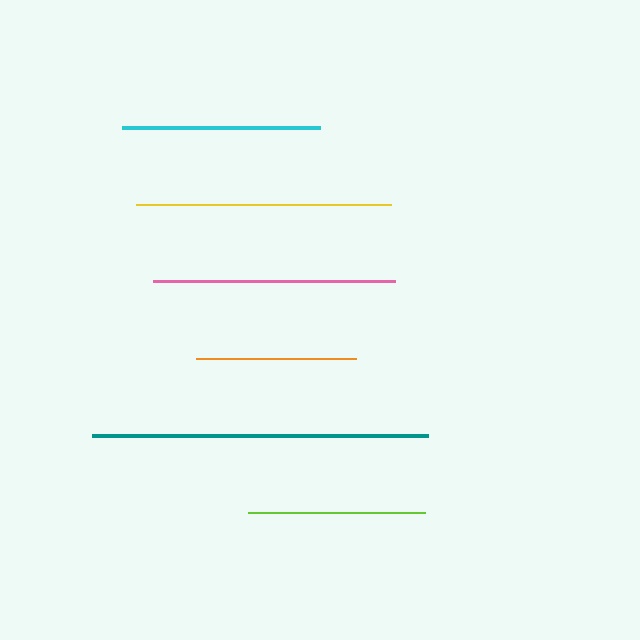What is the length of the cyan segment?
The cyan segment is approximately 198 pixels long.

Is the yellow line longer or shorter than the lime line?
The yellow line is longer than the lime line.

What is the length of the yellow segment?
The yellow segment is approximately 255 pixels long.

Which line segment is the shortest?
The orange line is the shortest at approximately 160 pixels.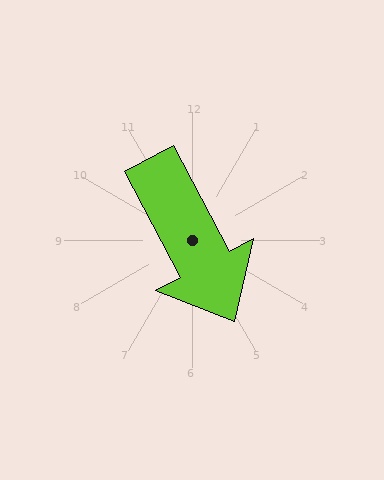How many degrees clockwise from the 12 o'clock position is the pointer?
Approximately 152 degrees.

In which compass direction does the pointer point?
Southeast.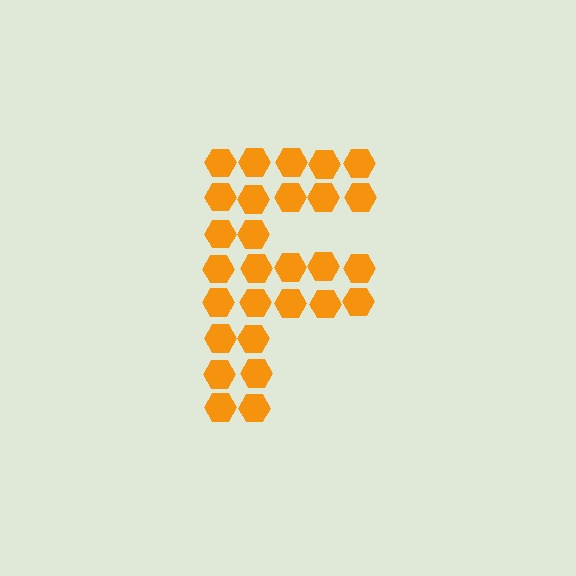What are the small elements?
The small elements are hexagons.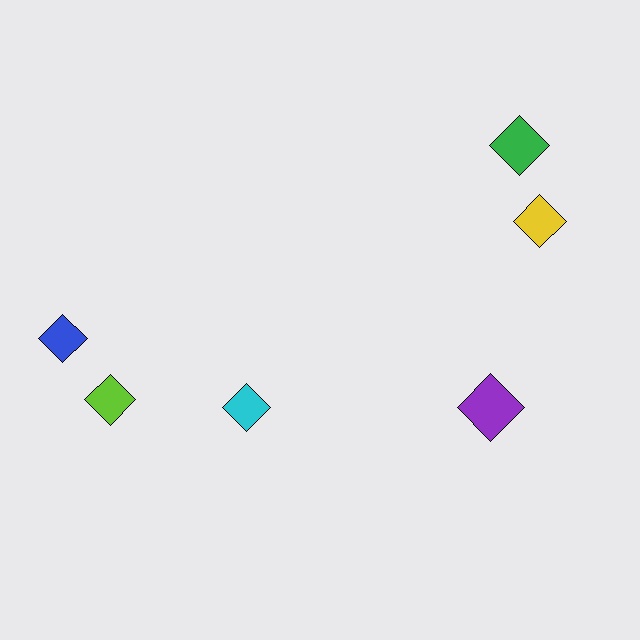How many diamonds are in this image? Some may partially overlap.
There are 6 diamonds.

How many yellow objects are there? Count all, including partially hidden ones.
There is 1 yellow object.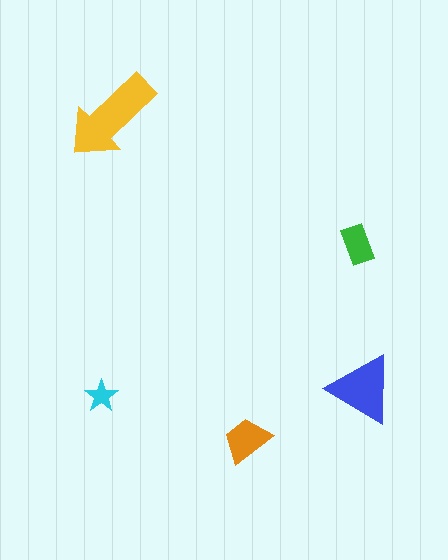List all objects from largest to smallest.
The yellow arrow, the blue triangle, the orange trapezoid, the green rectangle, the cyan star.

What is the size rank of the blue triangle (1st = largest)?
2nd.